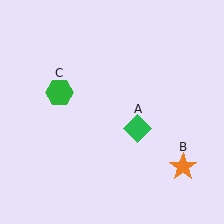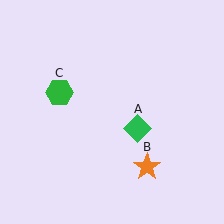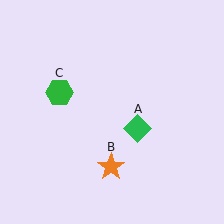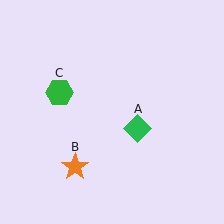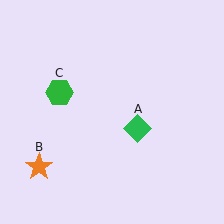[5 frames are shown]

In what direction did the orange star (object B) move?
The orange star (object B) moved left.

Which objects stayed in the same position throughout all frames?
Green diamond (object A) and green hexagon (object C) remained stationary.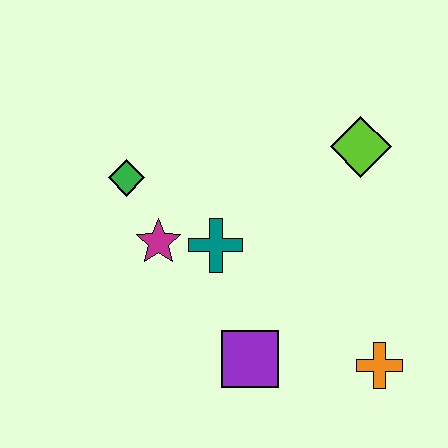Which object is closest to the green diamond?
The magenta star is closest to the green diamond.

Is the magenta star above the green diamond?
No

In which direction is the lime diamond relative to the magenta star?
The lime diamond is to the right of the magenta star.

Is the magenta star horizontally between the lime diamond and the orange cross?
No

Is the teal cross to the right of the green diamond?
Yes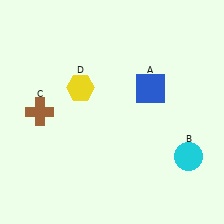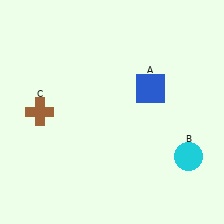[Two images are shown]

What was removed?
The yellow hexagon (D) was removed in Image 2.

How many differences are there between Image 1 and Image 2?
There is 1 difference between the two images.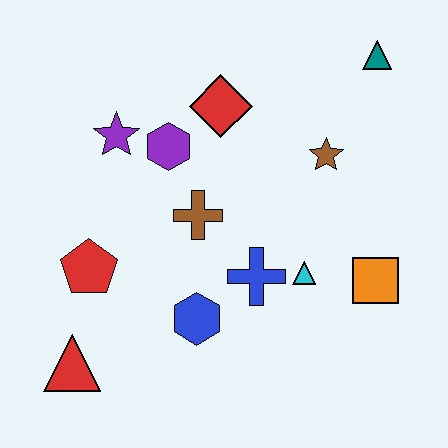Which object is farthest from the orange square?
The red triangle is farthest from the orange square.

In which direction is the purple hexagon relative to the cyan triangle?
The purple hexagon is to the left of the cyan triangle.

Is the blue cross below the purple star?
Yes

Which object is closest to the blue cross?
The cyan triangle is closest to the blue cross.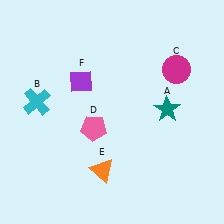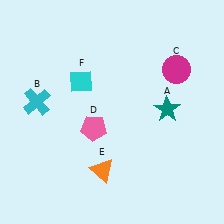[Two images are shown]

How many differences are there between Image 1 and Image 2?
There is 1 difference between the two images.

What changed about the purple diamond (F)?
In Image 1, F is purple. In Image 2, it changed to cyan.